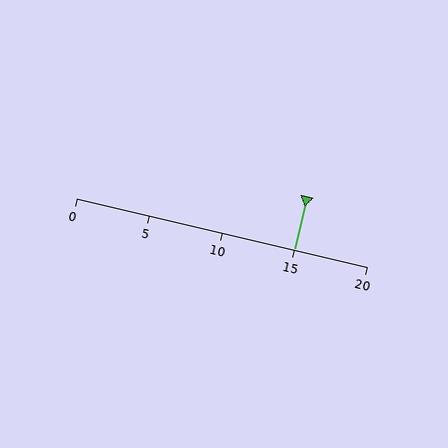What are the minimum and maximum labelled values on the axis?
The axis runs from 0 to 20.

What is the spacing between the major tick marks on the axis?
The major ticks are spaced 5 apart.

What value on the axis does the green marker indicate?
The marker indicates approximately 15.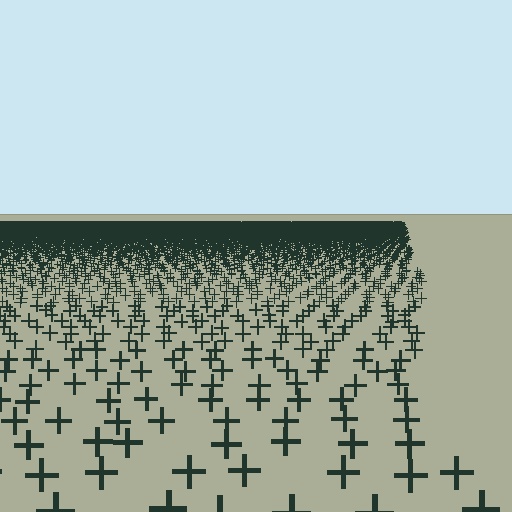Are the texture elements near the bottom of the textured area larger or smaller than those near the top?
Larger. Near the bottom, elements are closer to the viewer and appear at a bigger on-screen size.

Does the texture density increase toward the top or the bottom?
Density increases toward the top.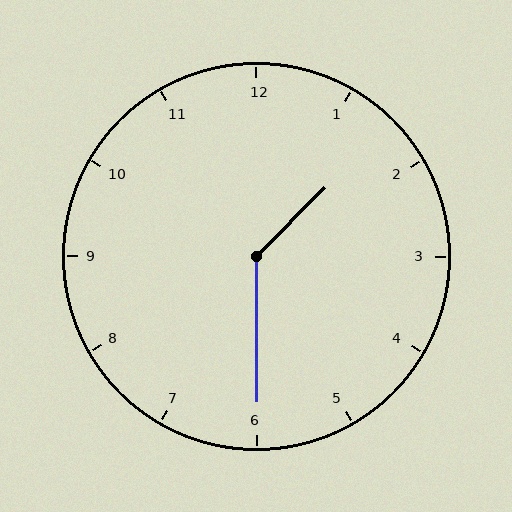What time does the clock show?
1:30.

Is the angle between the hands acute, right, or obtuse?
It is obtuse.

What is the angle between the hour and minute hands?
Approximately 135 degrees.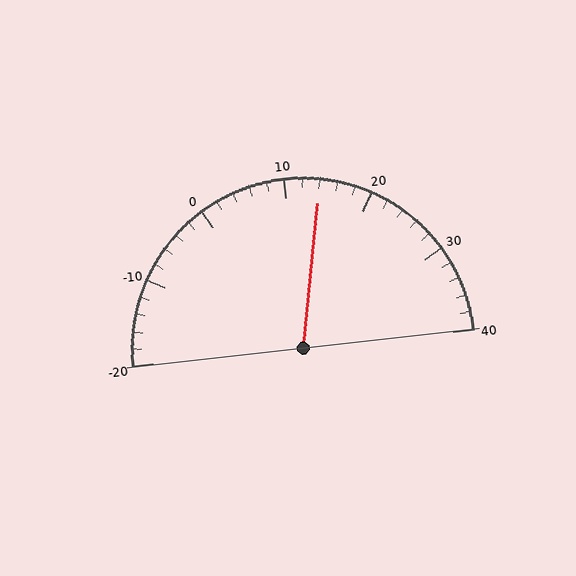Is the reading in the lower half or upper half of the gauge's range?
The reading is in the upper half of the range (-20 to 40).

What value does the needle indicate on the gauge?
The needle indicates approximately 14.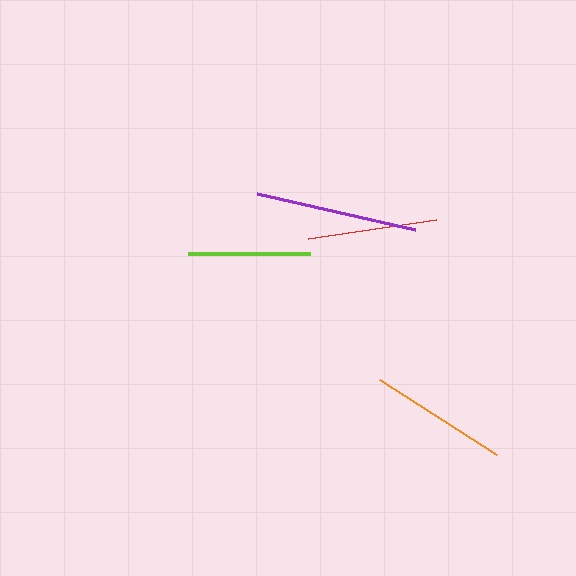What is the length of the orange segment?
The orange segment is approximately 140 pixels long.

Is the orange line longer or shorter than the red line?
The orange line is longer than the red line.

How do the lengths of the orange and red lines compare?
The orange and red lines are approximately the same length.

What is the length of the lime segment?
The lime segment is approximately 122 pixels long.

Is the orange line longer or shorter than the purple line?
The purple line is longer than the orange line.